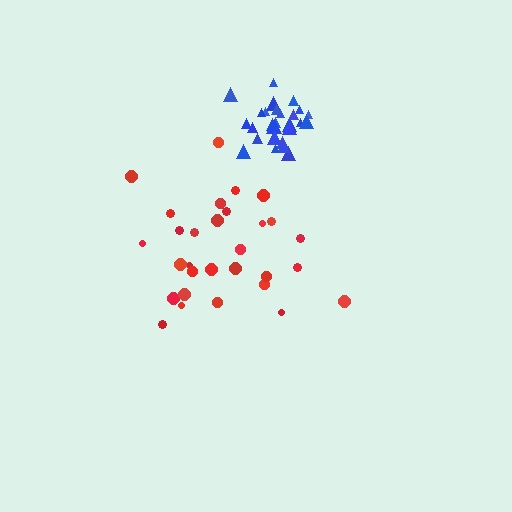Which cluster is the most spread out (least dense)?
Red.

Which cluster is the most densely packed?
Blue.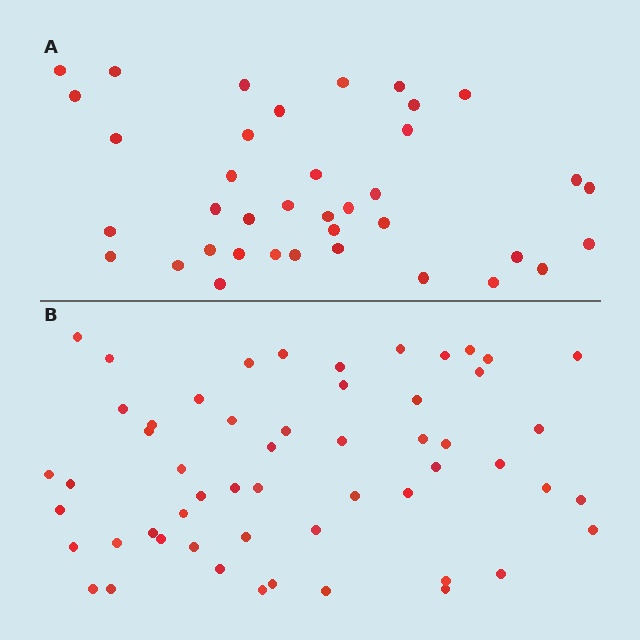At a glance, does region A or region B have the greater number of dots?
Region B (the bottom region) has more dots.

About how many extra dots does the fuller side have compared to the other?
Region B has approximately 15 more dots than region A.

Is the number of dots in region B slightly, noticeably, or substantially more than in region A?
Region B has noticeably more, but not dramatically so. The ratio is roughly 1.4 to 1.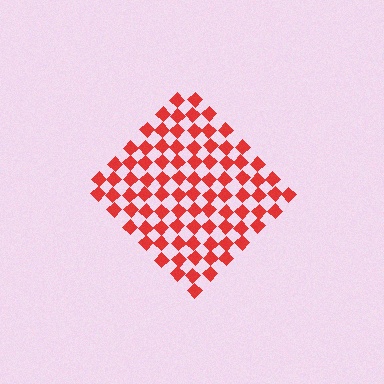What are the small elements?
The small elements are diamonds.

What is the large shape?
The large shape is a diamond.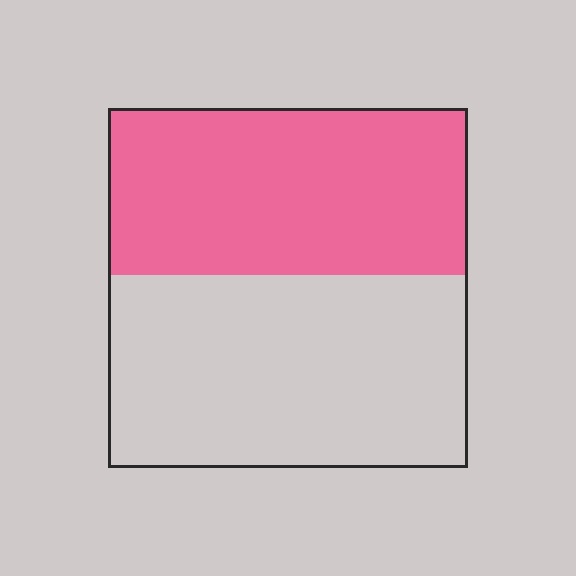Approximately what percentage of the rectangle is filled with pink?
Approximately 45%.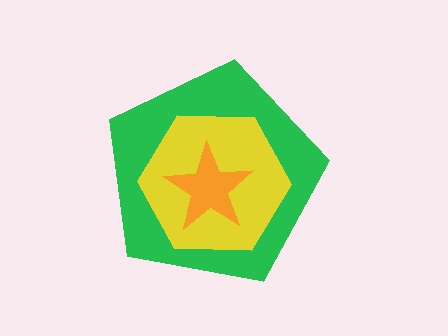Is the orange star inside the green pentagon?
Yes.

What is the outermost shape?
The green pentagon.